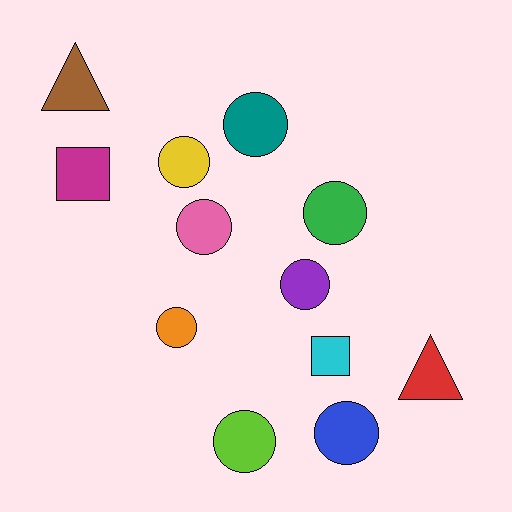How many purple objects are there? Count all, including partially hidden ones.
There is 1 purple object.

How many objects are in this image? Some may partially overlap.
There are 12 objects.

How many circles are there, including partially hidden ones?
There are 8 circles.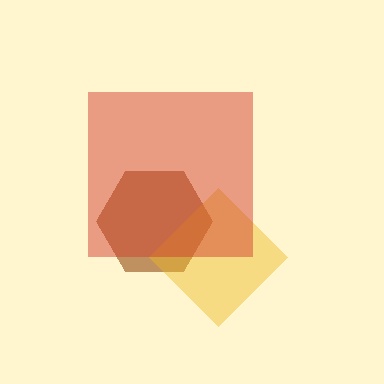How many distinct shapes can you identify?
There are 3 distinct shapes: a brown hexagon, a yellow diamond, a red square.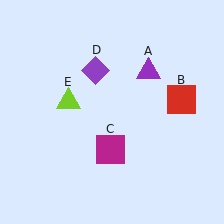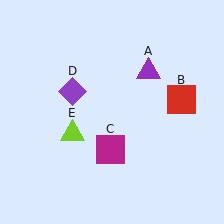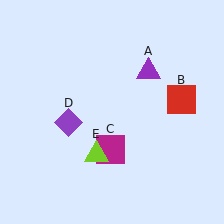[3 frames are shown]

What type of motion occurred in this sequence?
The purple diamond (object D), lime triangle (object E) rotated counterclockwise around the center of the scene.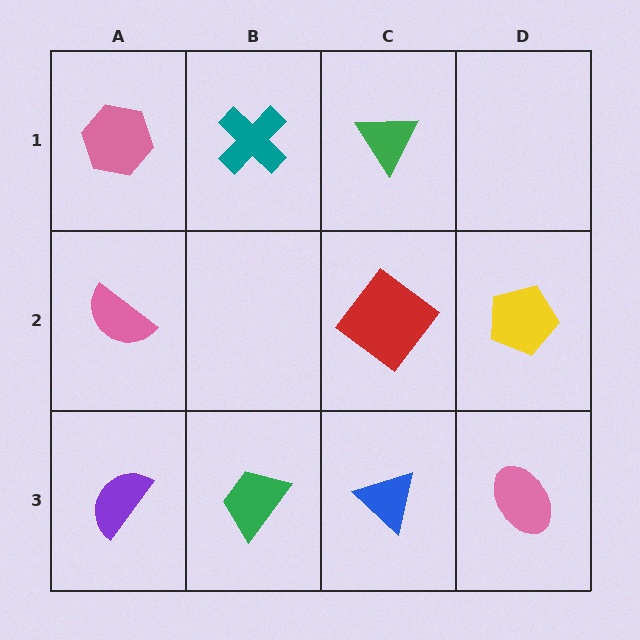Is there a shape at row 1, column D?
No, that cell is empty.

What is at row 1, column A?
A pink hexagon.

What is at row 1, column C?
A green triangle.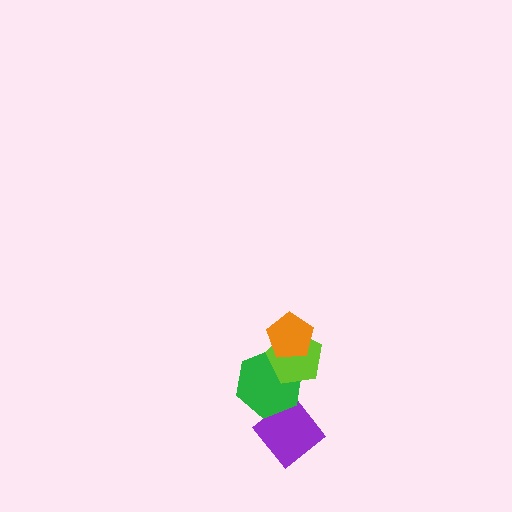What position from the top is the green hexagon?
The green hexagon is 3rd from the top.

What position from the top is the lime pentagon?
The lime pentagon is 2nd from the top.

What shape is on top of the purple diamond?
The green hexagon is on top of the purple diamond.